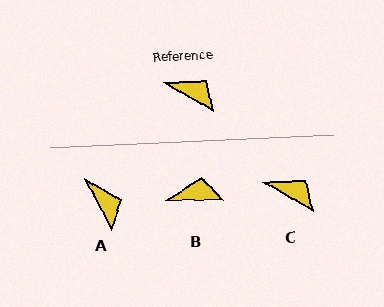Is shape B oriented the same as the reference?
No, it is off by about 31 degrees.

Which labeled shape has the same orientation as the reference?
C.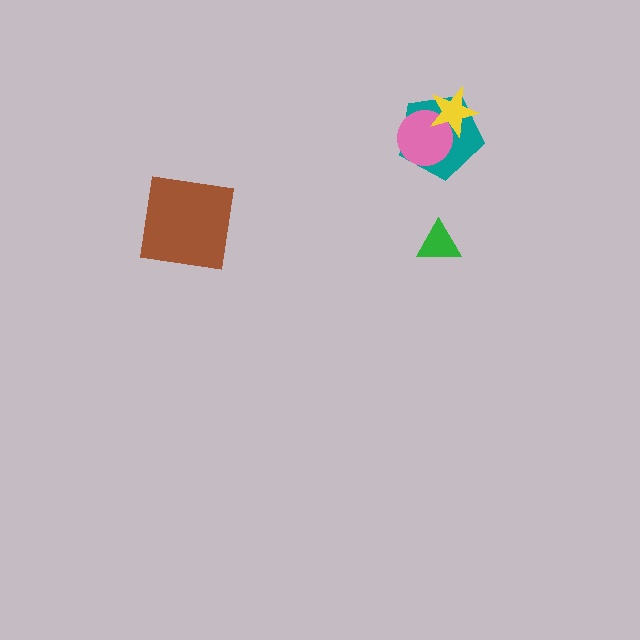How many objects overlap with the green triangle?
0 objects overlap with the green triangle.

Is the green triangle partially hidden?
No, no other shape covers it.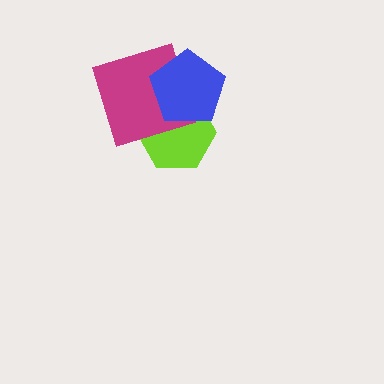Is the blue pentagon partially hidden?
No, no other shape covers it.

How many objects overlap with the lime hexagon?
2 objects overlap with the lime hexagon.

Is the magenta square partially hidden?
Yes, it is partially covered by another shape.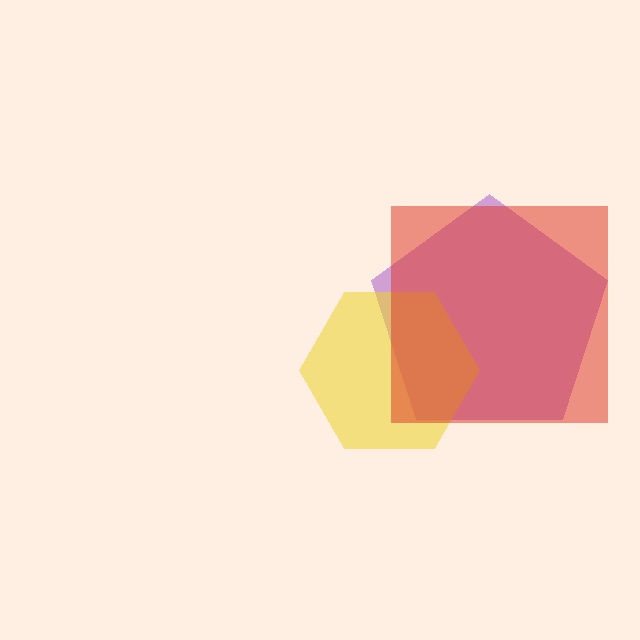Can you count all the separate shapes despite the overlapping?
Yes, there are 3 separate shapes.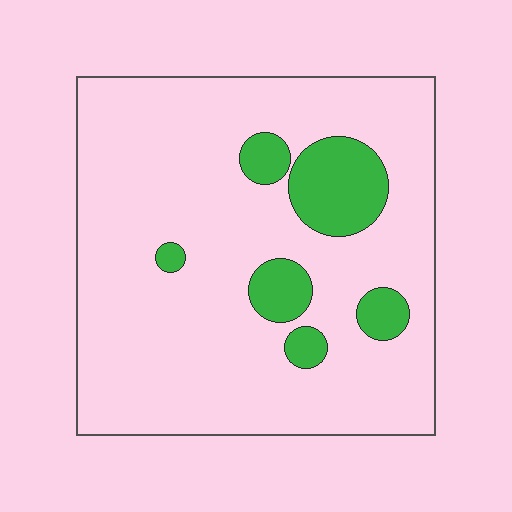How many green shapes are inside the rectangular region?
6.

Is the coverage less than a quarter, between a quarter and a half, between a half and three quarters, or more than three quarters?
Less than a quarter.